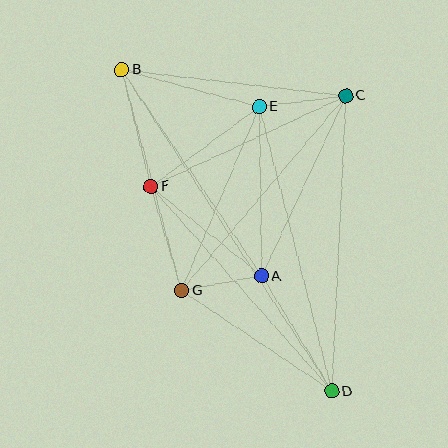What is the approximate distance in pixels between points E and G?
The distance between E and G is approximately 200 pixels.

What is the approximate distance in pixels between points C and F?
The distance between C and F is approximately 215 pixels.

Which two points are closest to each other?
Points A and G are closest to each other.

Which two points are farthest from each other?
Points B and D are farthest from each other.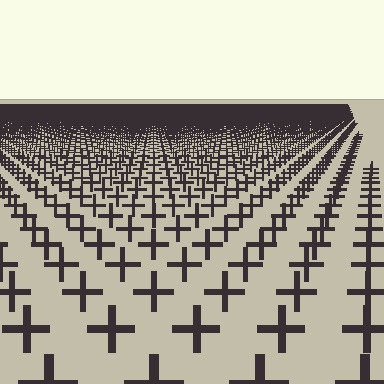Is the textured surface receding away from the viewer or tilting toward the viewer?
The surface is receding away from the viewer. Texture elements get smaller and denser toward the top.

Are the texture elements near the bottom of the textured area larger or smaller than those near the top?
Larger. Near the bottom, elements are closer to the viewer and appear at a bigger on-screen size.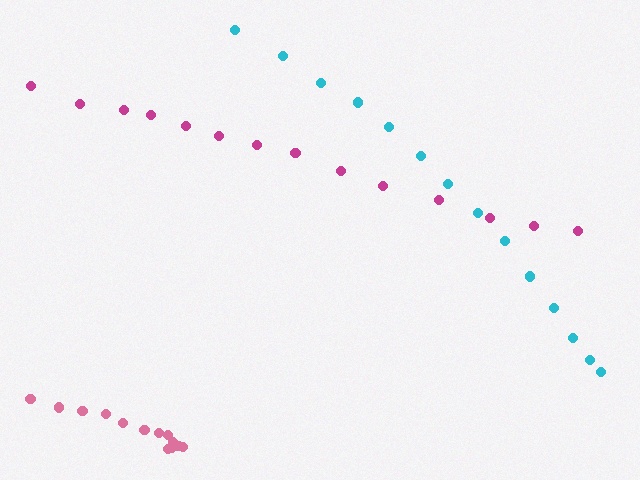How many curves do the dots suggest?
There are 3 distinct paths.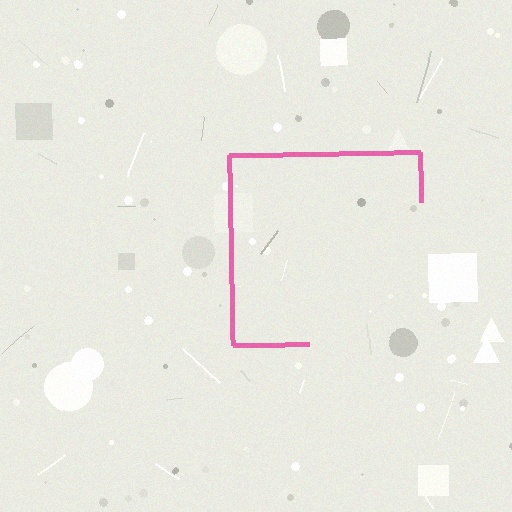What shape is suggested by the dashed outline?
The dashed outline suggests a square.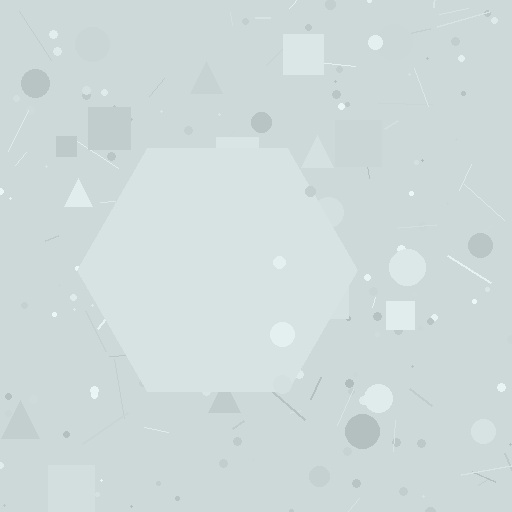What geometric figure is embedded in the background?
A hexagon is embedded in the background.